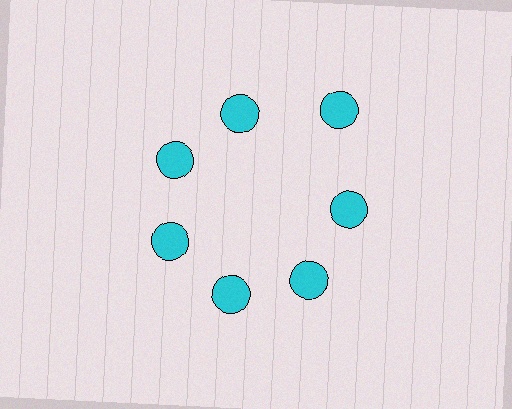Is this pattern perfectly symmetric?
No. The 7 cyan circles are arranged in a ring, but one element near the 1 o'clock position is pushed outward from the center, breaking the 7-fold rotational symmetry.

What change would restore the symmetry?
The symmetry would be restored by moving it inward, back onto the ring so that all 7 circles sit at equal angles and equal distance from the center.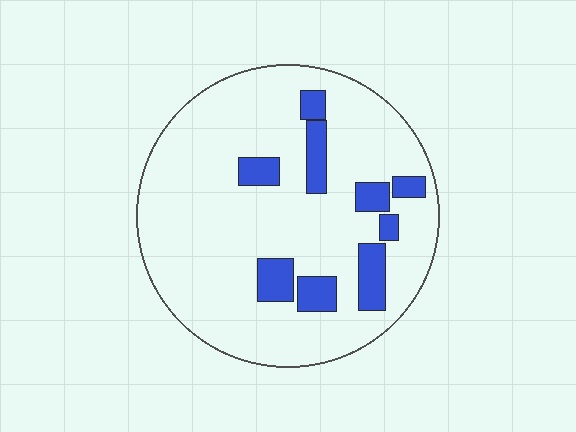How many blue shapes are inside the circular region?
9.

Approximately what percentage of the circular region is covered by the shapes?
Approximately 15%.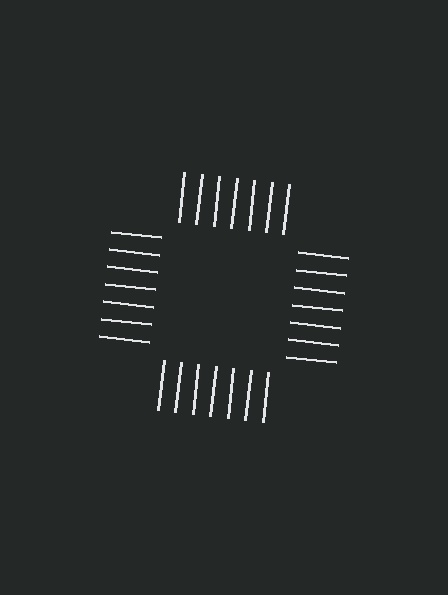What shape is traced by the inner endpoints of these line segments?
An illusory square — the line segments terminate on its edges but no continuous stroke is drawn.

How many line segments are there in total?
28 — 7 along each of the 4 edges.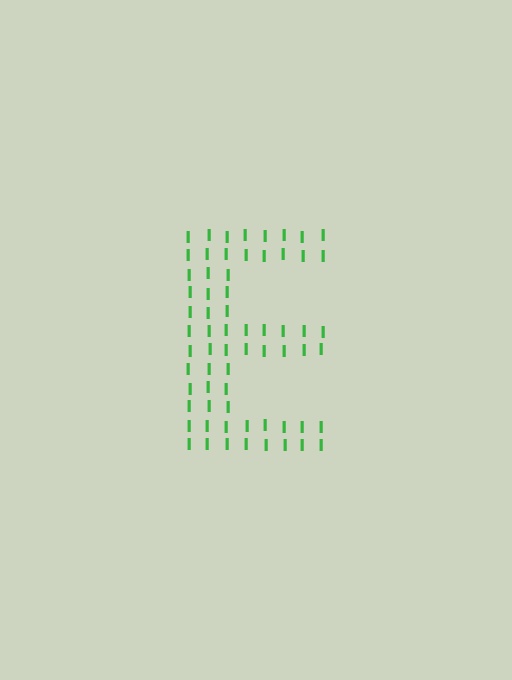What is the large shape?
The large shape is the letter E.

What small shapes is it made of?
It is made of small letter I's.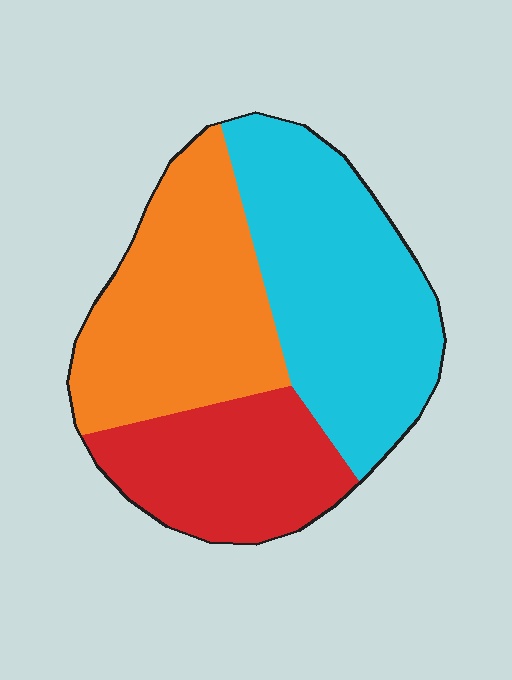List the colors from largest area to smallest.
From largest to smallest: cyan, orange, red.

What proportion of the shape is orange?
Orange takes up about one third (1/3) of the shape.